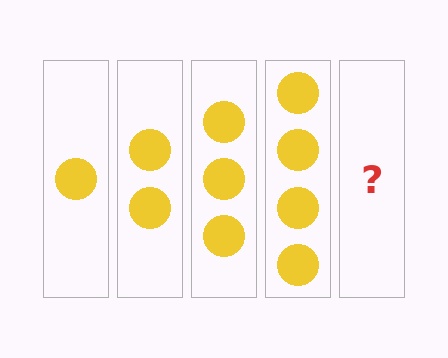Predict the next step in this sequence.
The next step is 5 circles.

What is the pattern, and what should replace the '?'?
The pattern is that each step adds one more circle. The '?' should be 5 circles.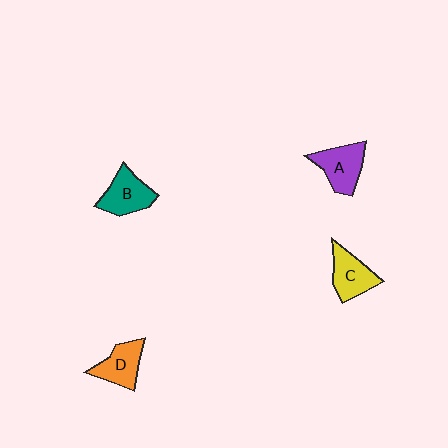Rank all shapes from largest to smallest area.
From largest to smallest: A (purple), B (teal), C (yellow), D (orange).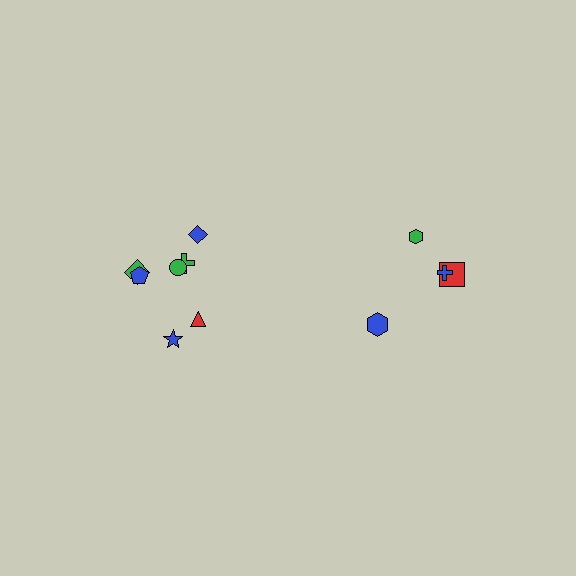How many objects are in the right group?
There are 4 objects.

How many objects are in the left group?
There are 7 objects.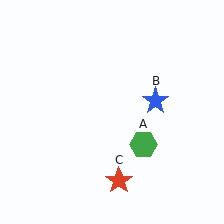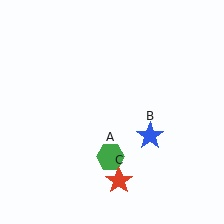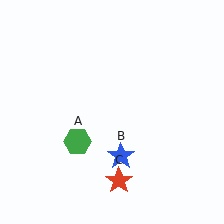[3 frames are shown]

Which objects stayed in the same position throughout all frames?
Red star (object C) remained stationary.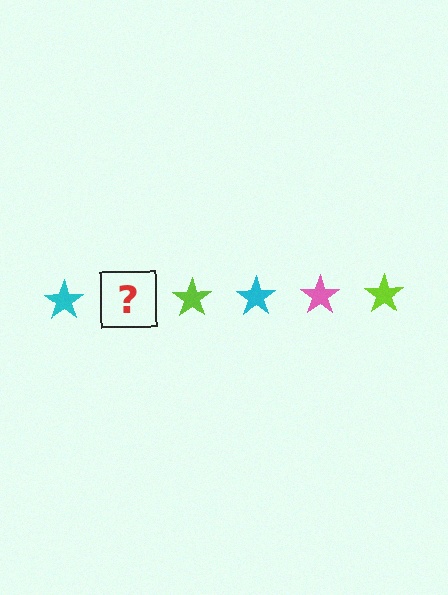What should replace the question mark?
The question mark should be replaced with a pink star.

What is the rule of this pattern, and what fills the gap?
The rule is that the pattern cycles through cyan, pink, lime stars. The gap should be filled with a pink star.